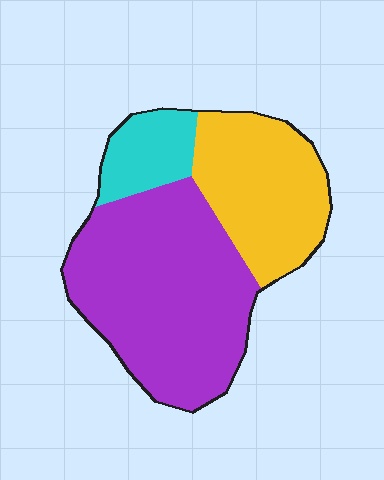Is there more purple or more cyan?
Purple.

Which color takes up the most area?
Purple, at roughly 55%.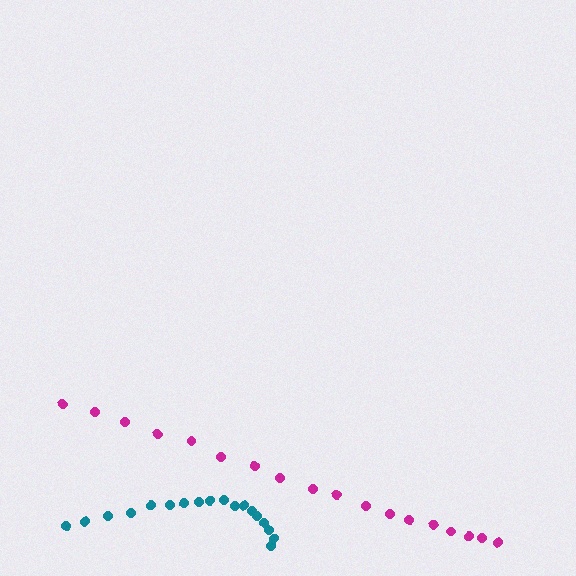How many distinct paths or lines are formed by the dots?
There are 2 distinct paths.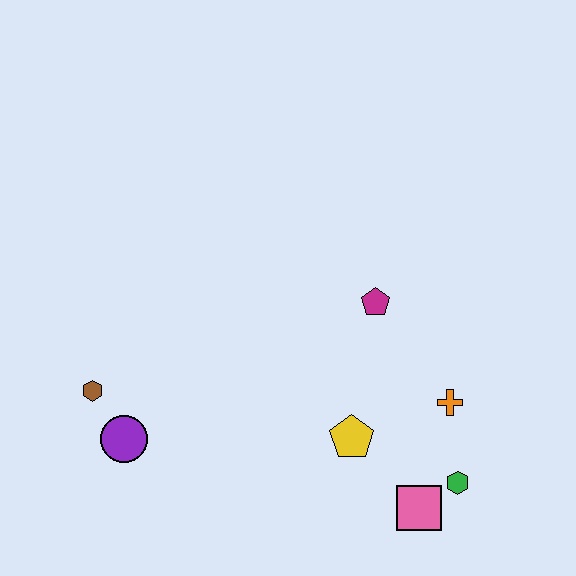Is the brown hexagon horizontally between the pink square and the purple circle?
No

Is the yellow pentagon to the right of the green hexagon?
No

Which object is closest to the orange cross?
The green hexagon is closest to the orange cross.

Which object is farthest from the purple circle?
The green hexagon is farthest from the purple circle.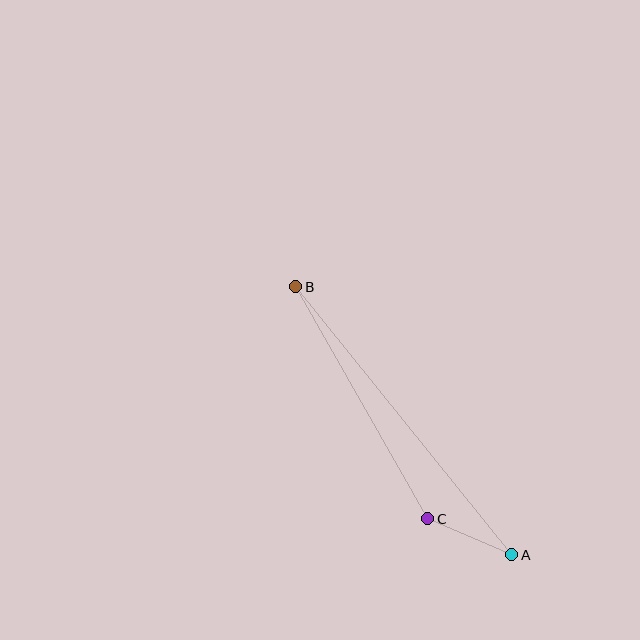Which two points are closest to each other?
Points A and C are closest to each other.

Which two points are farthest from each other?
Points A and B are farthest from each other.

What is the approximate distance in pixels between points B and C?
The distance between B and C is approximately 267 pixels.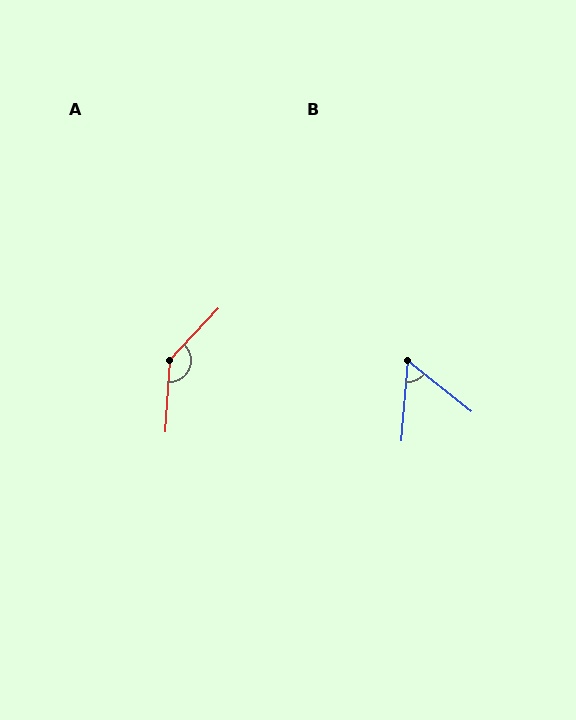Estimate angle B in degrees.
Approximately 57 degrees.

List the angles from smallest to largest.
B (57°), A (140°).